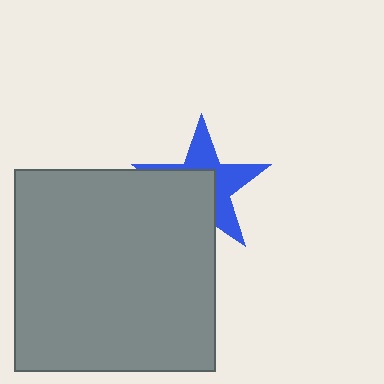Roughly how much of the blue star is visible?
About half of it is visible (roughly 52%).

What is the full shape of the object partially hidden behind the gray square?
The partially hidden object is a blue star.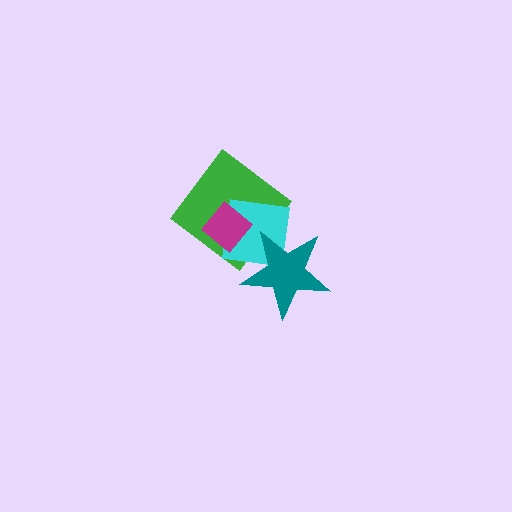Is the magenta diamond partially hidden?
No, no other shape covers it.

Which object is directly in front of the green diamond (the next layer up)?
The cyan square is directly in front of the green diamond.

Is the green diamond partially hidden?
Yes, it is partially covered by another shape.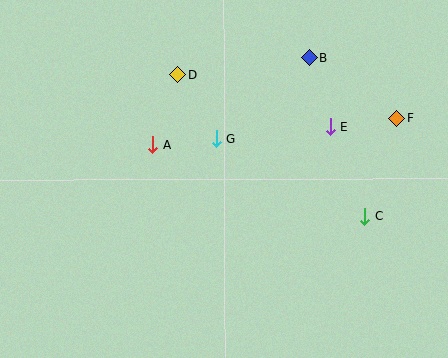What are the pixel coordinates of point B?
Point B is at (309, 58).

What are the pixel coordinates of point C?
Point C is at (365, 216).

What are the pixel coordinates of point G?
Point G is at (216, 139).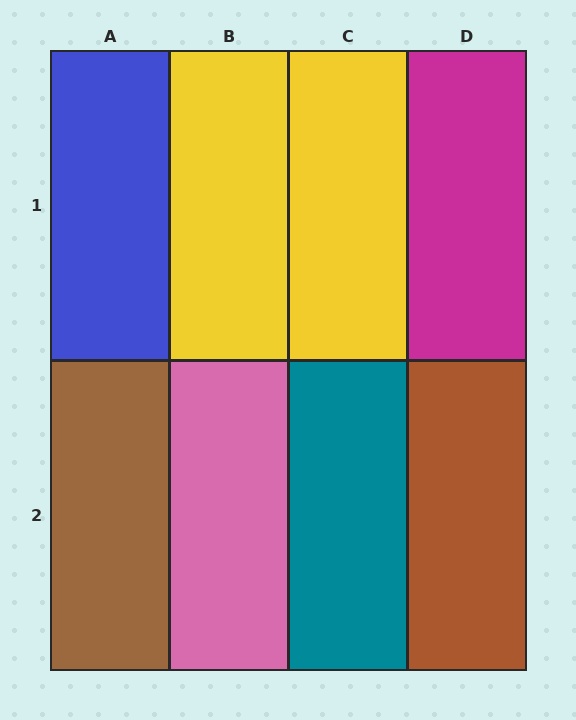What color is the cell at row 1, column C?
Yellow.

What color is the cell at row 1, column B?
Yellow.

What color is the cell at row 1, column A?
Blue.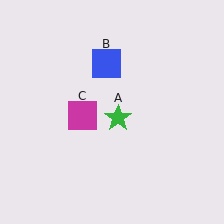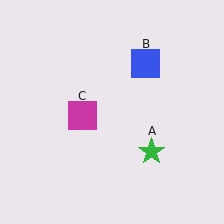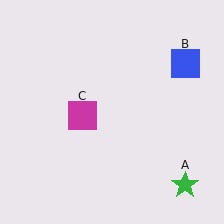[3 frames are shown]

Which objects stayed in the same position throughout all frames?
Magenta square (object C) remained stationary.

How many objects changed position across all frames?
2 objects changed position: green star (object A), blue square (object B).